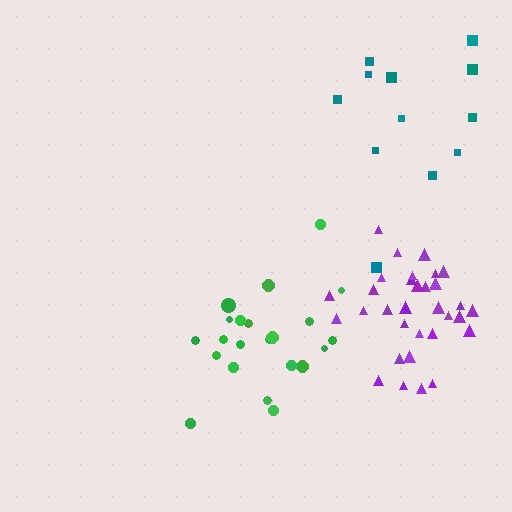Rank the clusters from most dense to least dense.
purple, green, teal.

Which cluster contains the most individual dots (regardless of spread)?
Purple (33).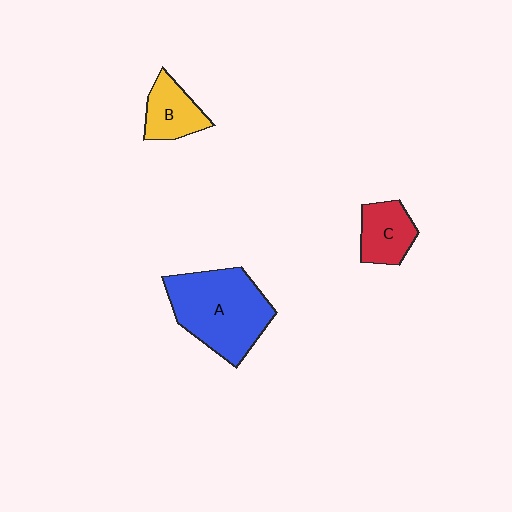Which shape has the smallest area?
Shape B (yellow).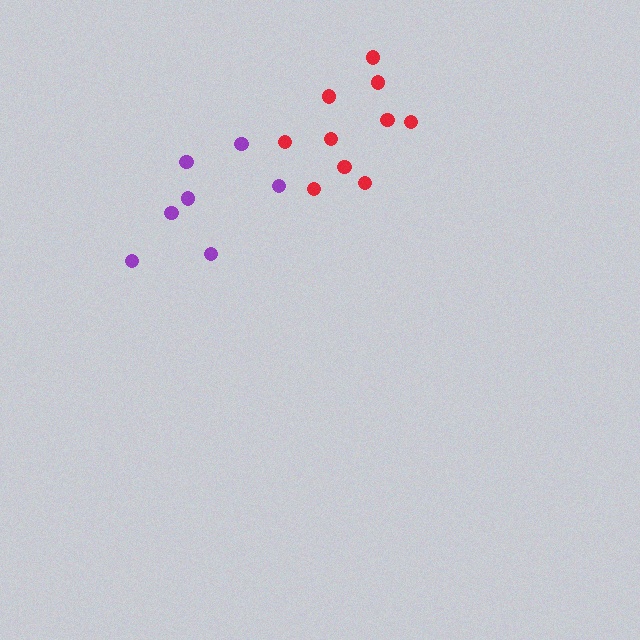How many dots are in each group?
Group 1: 7 dots, Group 2: 10 dots (17 total).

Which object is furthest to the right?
The red cluster is rightmost.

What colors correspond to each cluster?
The clusters are colored: purple, red.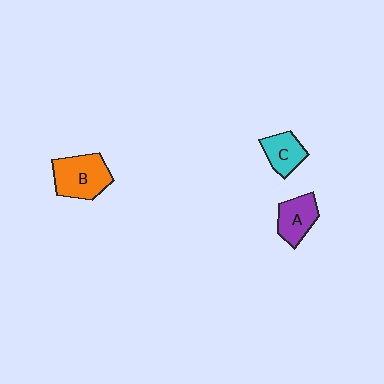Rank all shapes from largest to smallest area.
From largest to smallest: B (orange), A (purple), C (cyan).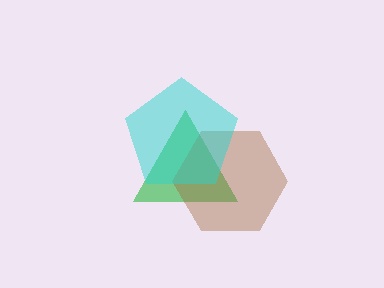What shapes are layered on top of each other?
The layered shapes are: a green triangle, a brown hexagon, a cyan pentagon.